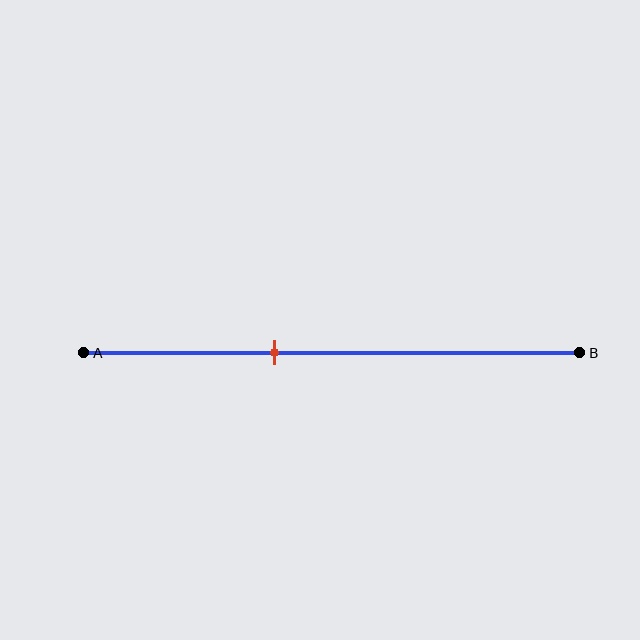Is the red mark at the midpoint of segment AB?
No, the mark is at about 40% from A, not at the 50% midpoint.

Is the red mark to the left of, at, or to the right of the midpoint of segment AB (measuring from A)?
The red mark is to the left of the midpoint of segment AB.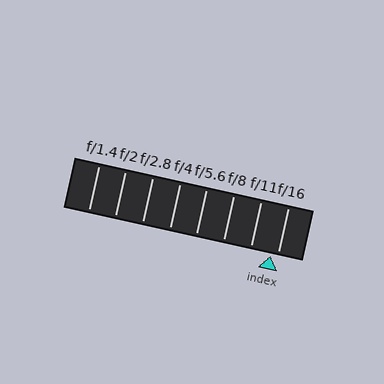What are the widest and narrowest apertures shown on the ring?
The widest aperture shown is f/1.4 and the narrowest is f/16.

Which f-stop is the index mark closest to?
The index mark is closest to f/16.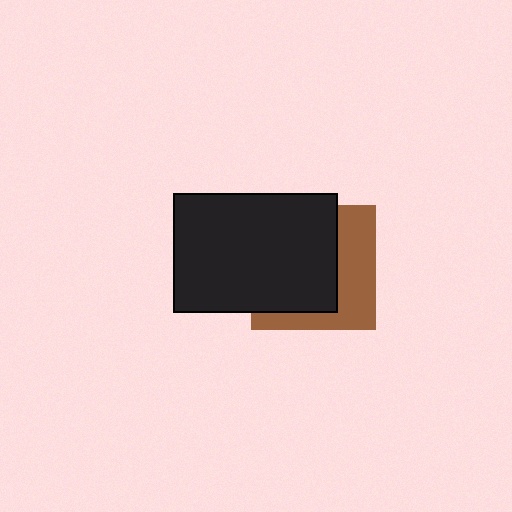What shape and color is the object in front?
The object in front is a black rectangle.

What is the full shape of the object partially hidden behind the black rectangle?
The partially hidden object is a brown square.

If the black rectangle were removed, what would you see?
You would see the complete brown square.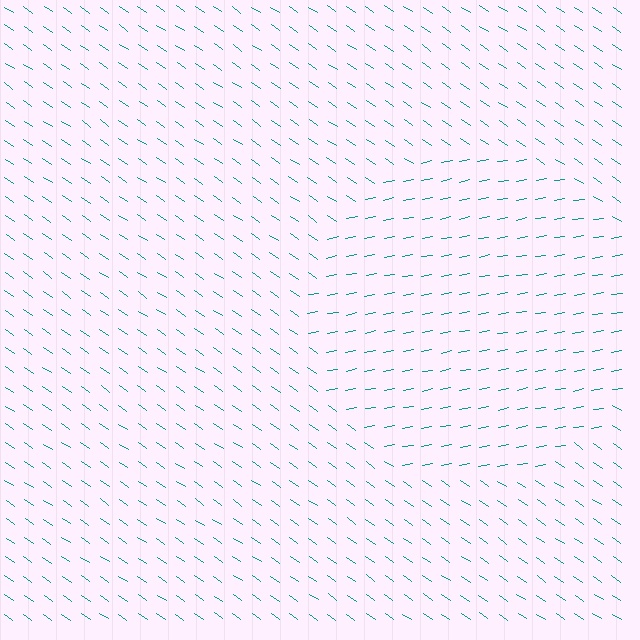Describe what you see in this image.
The image is filled with small teal line segments. A circle region in the image has lines oriented differently from the surrounding lines, creating a visible texture boundary.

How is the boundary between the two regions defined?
The boundary is defined purely by a change in line orientation (approximately 45 degrees difference). All lines are the same color and thickness.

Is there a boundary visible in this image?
Yes, there is a texture boundary formed by a change in line orientation.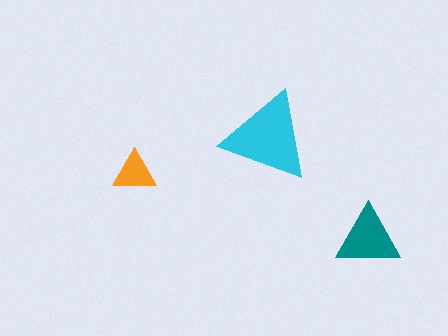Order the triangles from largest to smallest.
the cyan one, the teal one, the orange one.